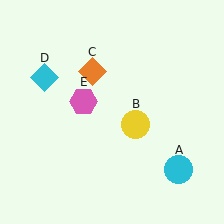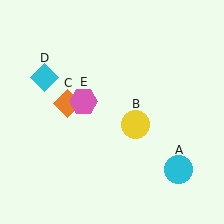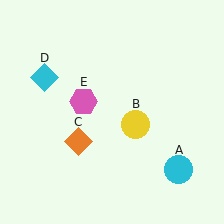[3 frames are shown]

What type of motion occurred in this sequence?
The orange diamond (object C) rotated counterclockwise around the center of the scene.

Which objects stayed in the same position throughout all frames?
Cyan circle (object A) and yellow circle (object B) and cyan diamond (object D) and pink hexagon (object E) remained stationary.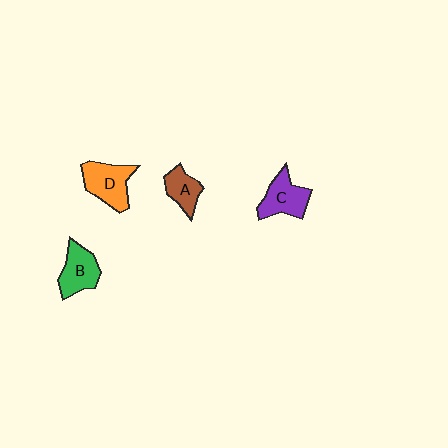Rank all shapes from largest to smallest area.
From largest to smallest: D (orange), C (purple), B (green), A (brown).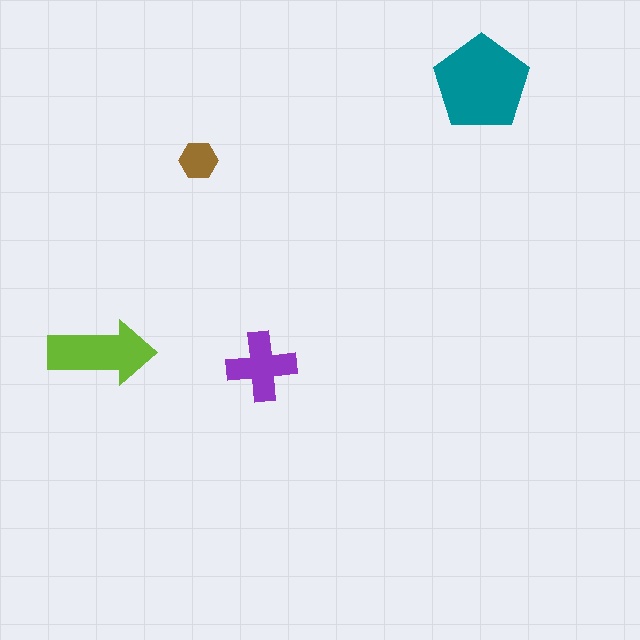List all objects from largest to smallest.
The teal pentagon, the lime arrow, the purple cross, the brown hexagon.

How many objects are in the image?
There are 4 objects in the image.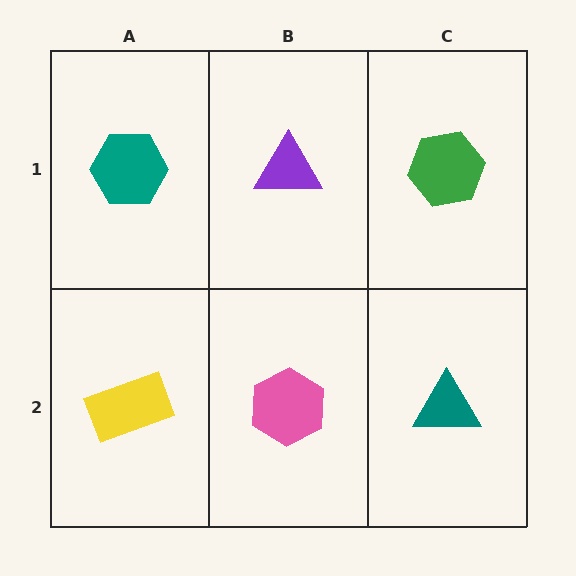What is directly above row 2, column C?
A green hexagon.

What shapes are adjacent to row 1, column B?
A pink hexagon (row 2, column B), a teal hexagon (row 1, column A), a green hexagon (row 1, column C).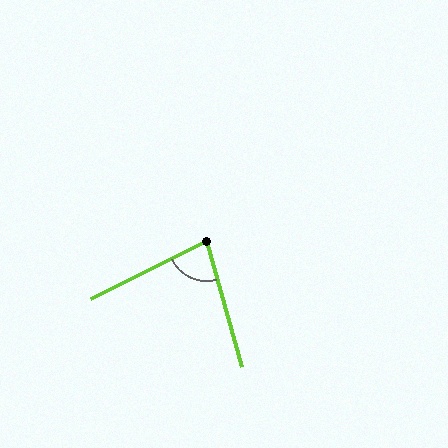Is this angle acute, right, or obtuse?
It is acute.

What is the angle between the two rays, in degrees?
Approximately 79 degrees.